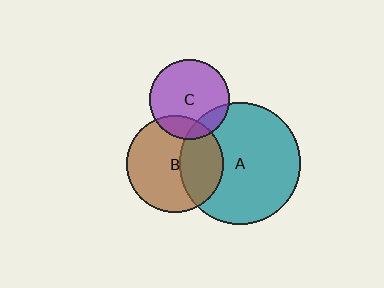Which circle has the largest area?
Circle A (teal).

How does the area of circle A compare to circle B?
Approximately 1.6 times.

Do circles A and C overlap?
Yes.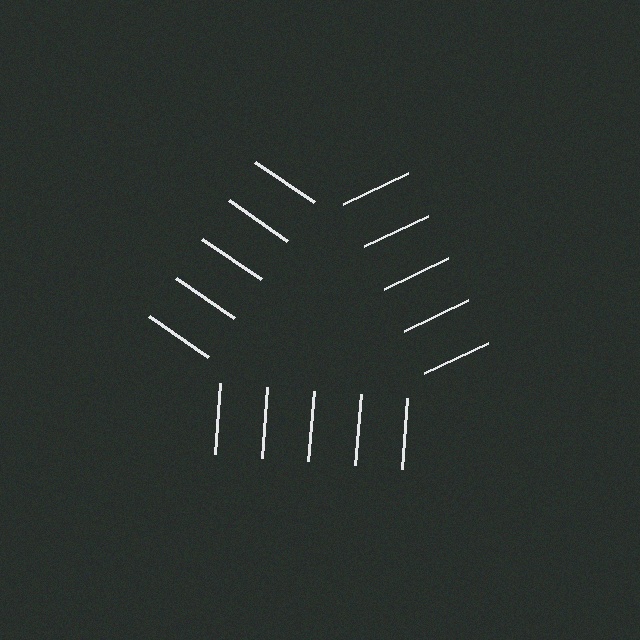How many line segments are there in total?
15 — 5 along each of the 3 edges.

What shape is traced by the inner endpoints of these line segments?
An illusory triangle — the line segments terminate on its edges but no continuous stroke is drawn.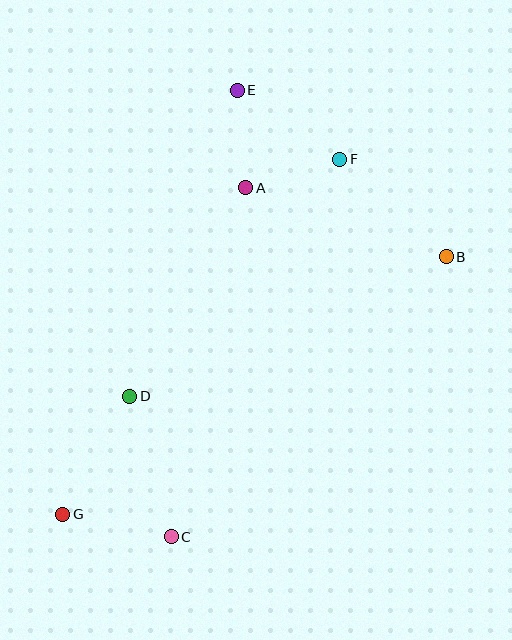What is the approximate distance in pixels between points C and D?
The distance between C and D is approximately 147 pixels.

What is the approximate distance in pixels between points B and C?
The distance between B and C is approximately 393 pixels.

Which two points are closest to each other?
Points A and E are closest to each other.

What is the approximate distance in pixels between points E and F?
The distance between E and F is approximately 123 pixels.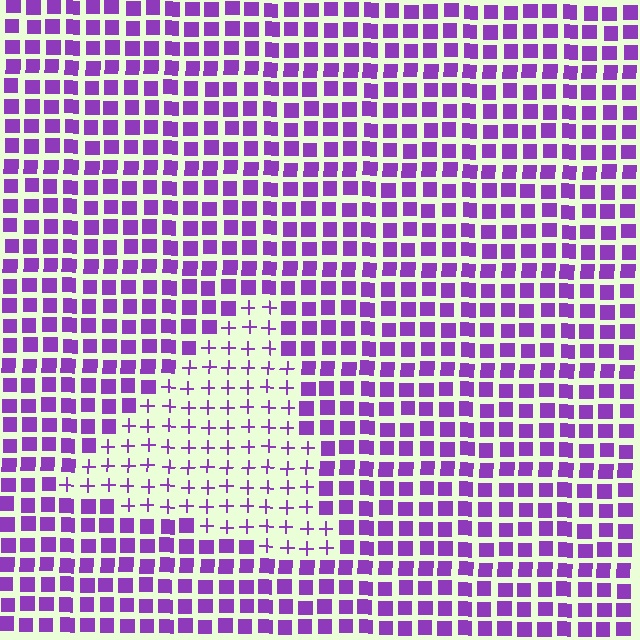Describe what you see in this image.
The image is filled with small purple elements arranged in a uniform grid. A triangle-shaped region contains plus signs, while the surrounding area contains squares. The boundary is defined purely by the change in element shape.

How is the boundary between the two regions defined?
The boundary is defined by a change in element shape: plus signs inside vs. squares outside. All elements share the same color and spacing.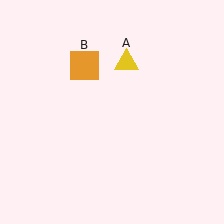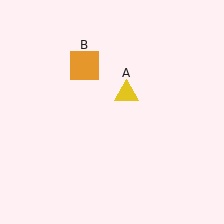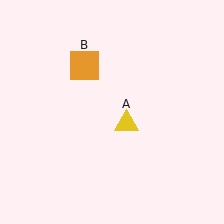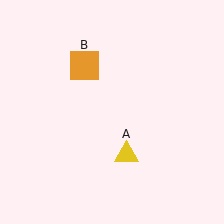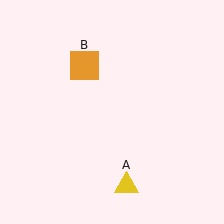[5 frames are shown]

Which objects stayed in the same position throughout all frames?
Orange square (object B) remained stationary.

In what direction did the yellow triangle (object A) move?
The yellow triangle (object A) moved down.